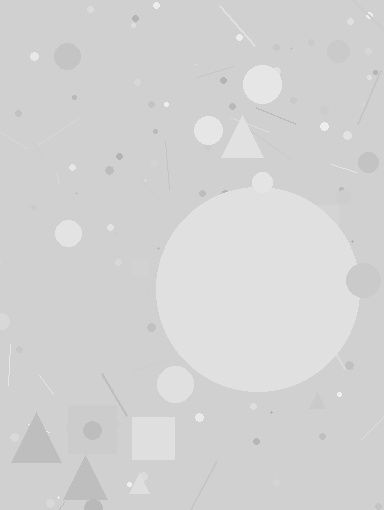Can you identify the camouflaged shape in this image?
The camouflaged shape is a circle.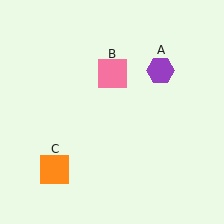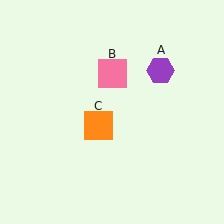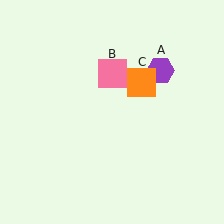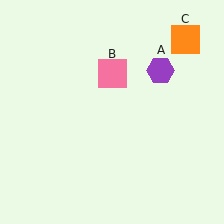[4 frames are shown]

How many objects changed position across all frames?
1 object changed position: orange square (object C).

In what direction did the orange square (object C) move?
The orange square (object C) moved up and to the right.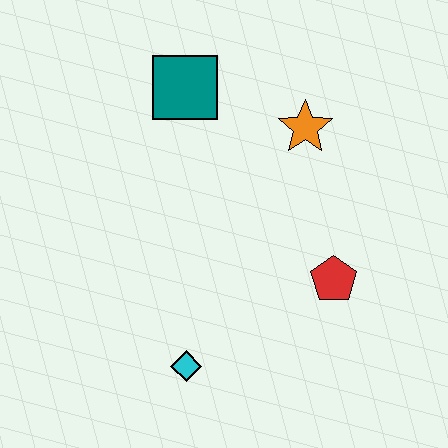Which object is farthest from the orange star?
The cyan diamond is farthest from the orange star.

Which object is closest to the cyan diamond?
The red pentagon is closest to the cyan diamond.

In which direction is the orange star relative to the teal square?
The orange star is to the right of the teal square.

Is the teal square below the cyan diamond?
No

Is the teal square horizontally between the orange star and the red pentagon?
No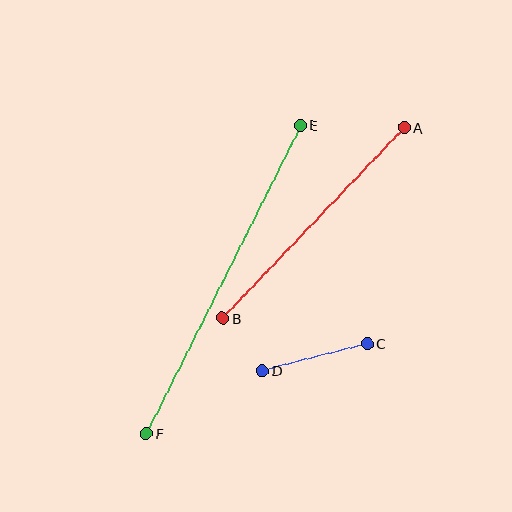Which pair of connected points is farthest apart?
Points E and F are farthest apart.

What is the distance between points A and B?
The distance is approximately 263 pixels.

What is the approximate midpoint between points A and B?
The midpoint is at approximately (314, 223) pixels.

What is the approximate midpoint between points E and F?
The midpoint is at approximately (223, 279) pixels.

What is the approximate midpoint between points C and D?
The midpoint is at approximately (315, 357) pixels.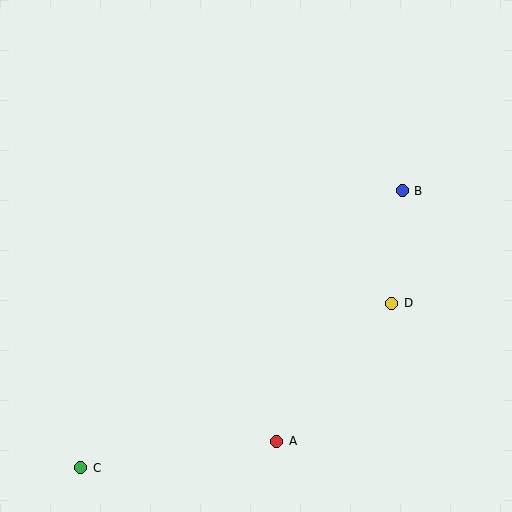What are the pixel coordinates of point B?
Point B is at (402, 191).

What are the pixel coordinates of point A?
Point A is at (277, 441).